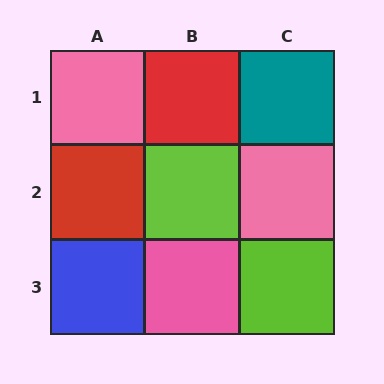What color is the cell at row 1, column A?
Pink.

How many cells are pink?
3 cells are pink.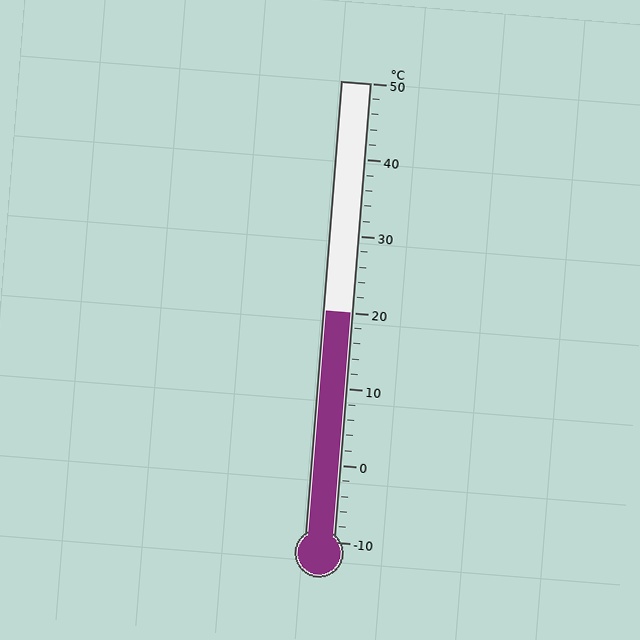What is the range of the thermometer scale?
The thermometer scale ranges from -10°C to 50°C.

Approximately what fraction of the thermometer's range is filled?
The thermometer is filled to approximately 50% of its range.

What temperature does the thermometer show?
The thermometer shows approximately 20°C.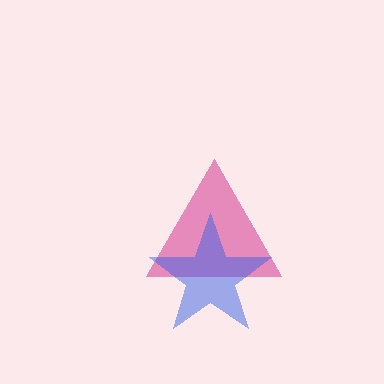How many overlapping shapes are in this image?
There are 2 overlapping shapes in the image.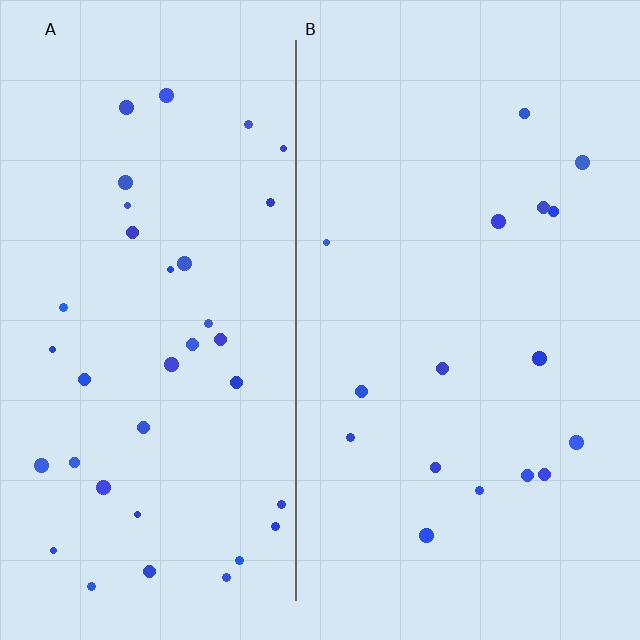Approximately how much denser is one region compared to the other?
Approximately 2.2× — region A over region B.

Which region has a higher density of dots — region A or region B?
A (the left).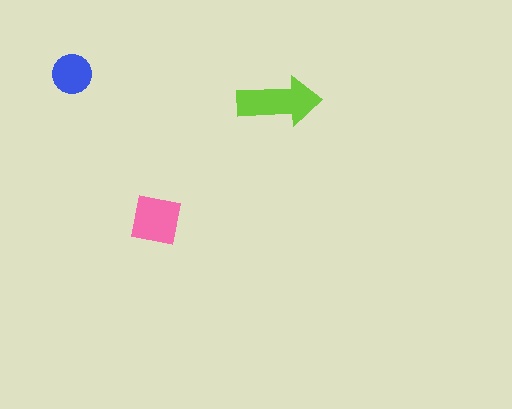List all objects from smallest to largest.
The blue circle, the pink square, the lime arrow.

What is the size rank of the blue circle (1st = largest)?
3rd.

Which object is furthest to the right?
The lime arrow is rightmost.